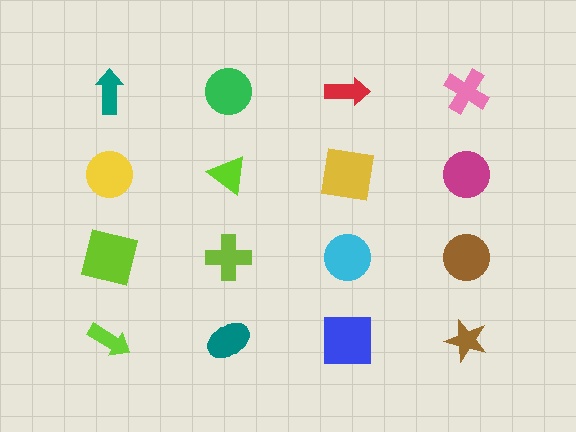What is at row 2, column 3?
A yellow square.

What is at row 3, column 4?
A brown circle.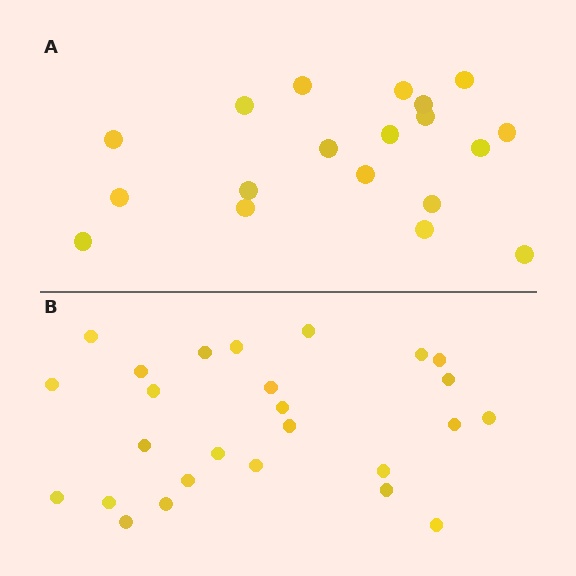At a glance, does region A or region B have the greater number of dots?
Region B (the bottom region) has more dots.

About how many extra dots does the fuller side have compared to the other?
Region B has roughly 8 or so more dots than region A.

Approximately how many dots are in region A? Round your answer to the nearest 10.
About 20 dots. (The exact count is 19, which rounds to 20.)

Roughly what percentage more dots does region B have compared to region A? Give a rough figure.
About 35% more.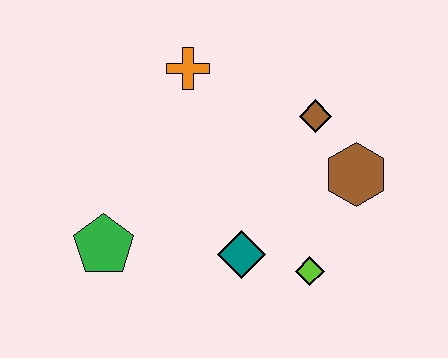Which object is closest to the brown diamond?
The brown hexagon is closest to the brown diamond.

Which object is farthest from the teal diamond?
The orange cross is farthest from the teal diamond.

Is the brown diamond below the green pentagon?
No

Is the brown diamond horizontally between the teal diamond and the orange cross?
No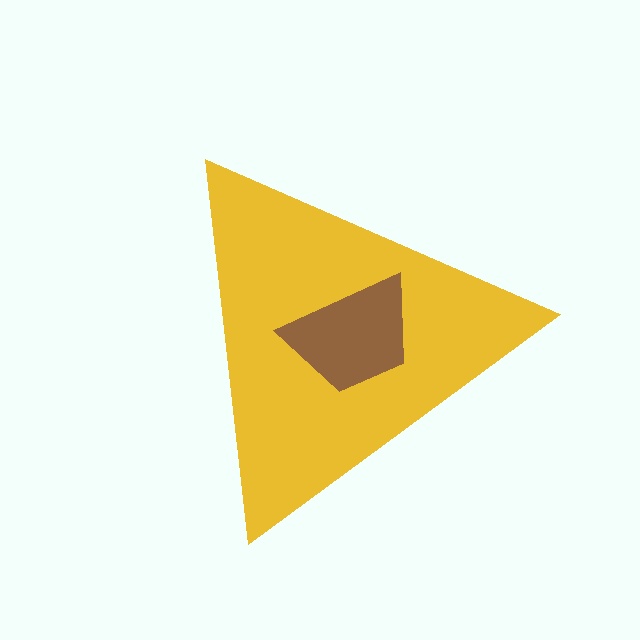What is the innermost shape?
The brown trapezoid.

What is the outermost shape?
The yellow triangle.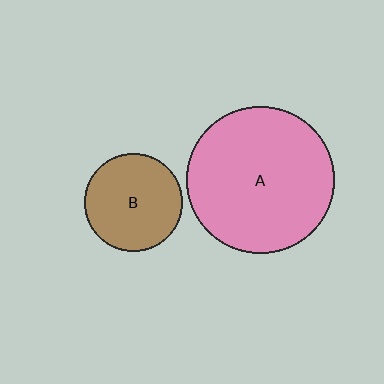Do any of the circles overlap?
No, none of the circles overlap.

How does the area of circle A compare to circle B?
Approximately 2.2 times.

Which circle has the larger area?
Circle A (pink).